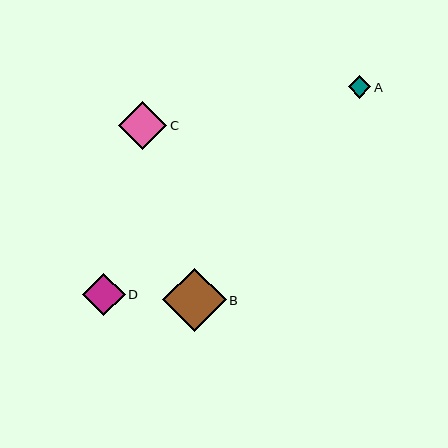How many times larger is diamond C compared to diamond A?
Diamond C is approximately 2.2 times the size of diamond A.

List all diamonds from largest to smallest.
From largest to smallest: B, C, D, A.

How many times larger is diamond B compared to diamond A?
Diamond B is approximately 2.9 times the size of diamond A.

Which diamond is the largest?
Diamond B is the largest with a size of approximately 64 pixels.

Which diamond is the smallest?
Diamond A is the smallest with a size of approximately 22 pixels.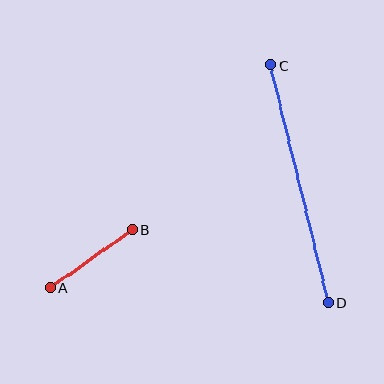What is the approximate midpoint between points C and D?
The midpoint is at approximately (299, 184) pixels.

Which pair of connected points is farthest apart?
Points C and D are farthest apart.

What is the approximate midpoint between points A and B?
The midpoint is at approximately (91, 259) pixels.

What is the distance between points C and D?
The distance is approximately 245 pixels.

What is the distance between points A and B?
The distance is approximately 100 pixels.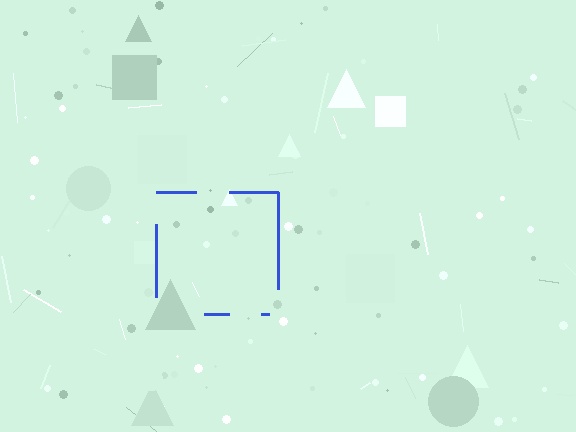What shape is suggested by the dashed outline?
The dashed outline suggests a square.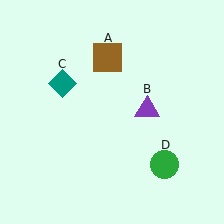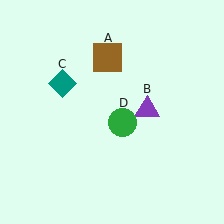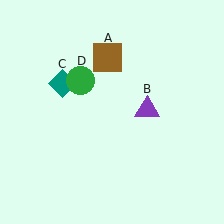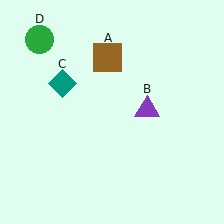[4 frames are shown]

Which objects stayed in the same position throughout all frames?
Brown square (object A) and purple triangle (object B) and teal diamond (object C) remained stationary.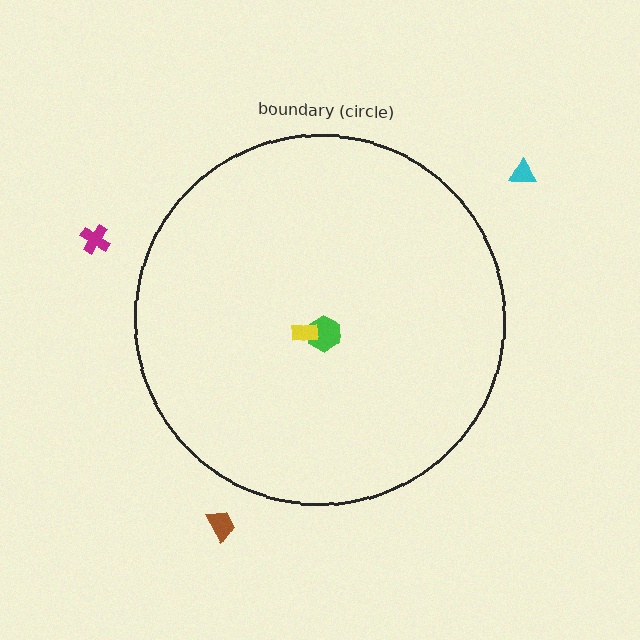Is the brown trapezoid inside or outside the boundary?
Outside.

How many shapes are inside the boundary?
2 inside, 3 outside.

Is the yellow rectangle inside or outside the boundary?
Inside.